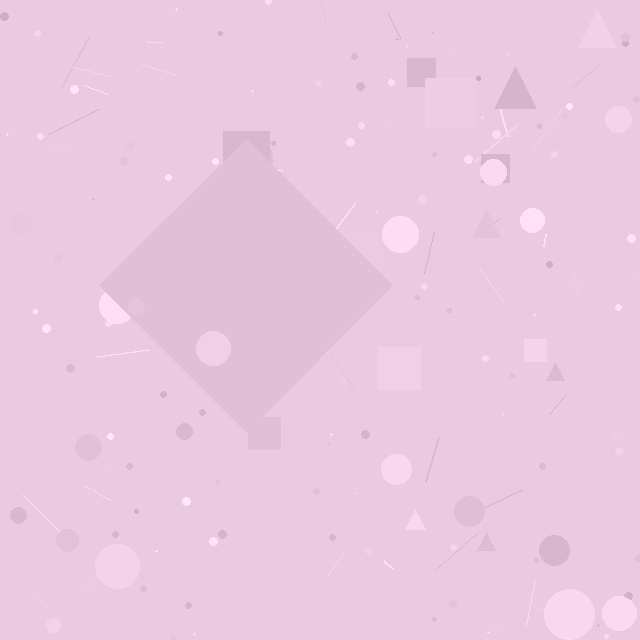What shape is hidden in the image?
A diamond is hidden in the image.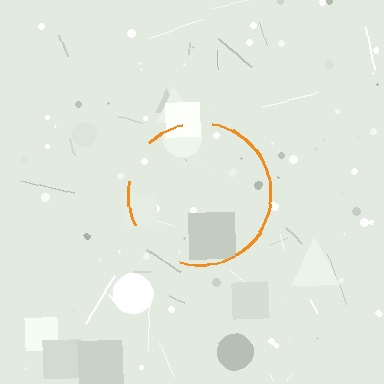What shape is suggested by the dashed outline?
The dashed outline suggests a circle.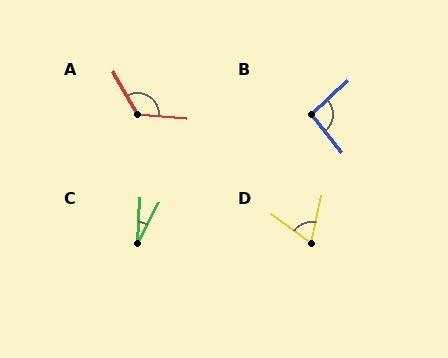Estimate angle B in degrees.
Approximately 94 degrees.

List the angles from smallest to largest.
C (25°), D (67°), B (94°), A (124°).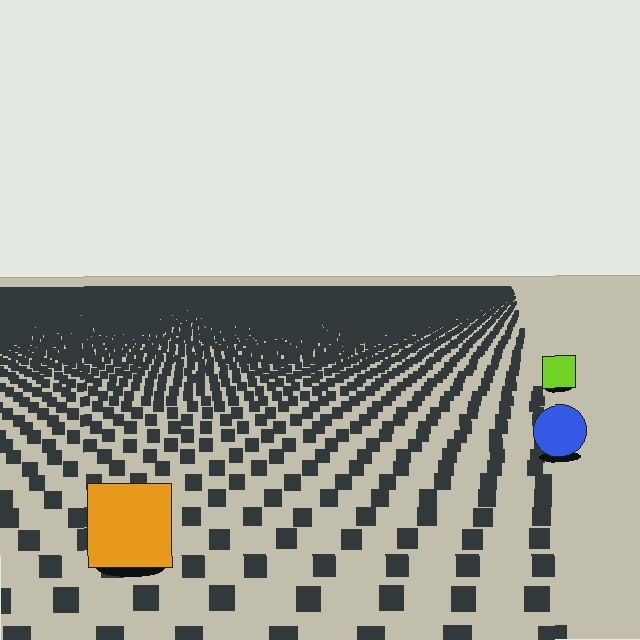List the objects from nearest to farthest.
From nearest to farthest: the orange square, the blue circle, the lime square.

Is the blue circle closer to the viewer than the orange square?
No. The orange square is closer — you can tell from the texture gradient: the ground texture is coarser near it.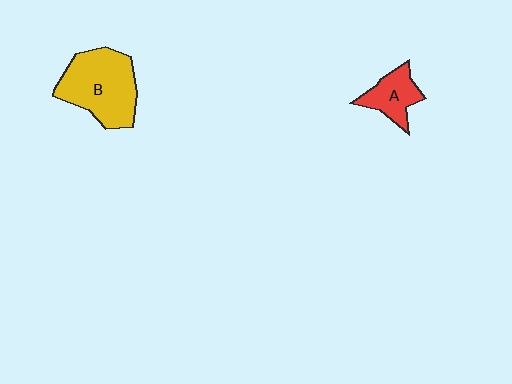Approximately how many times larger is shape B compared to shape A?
Approximately 2.1 times.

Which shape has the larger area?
Shape B (yellow).